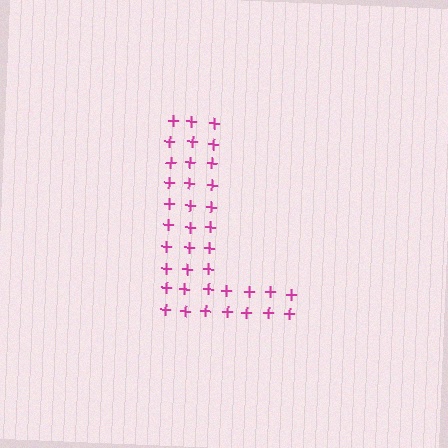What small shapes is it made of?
It is made of small plus signs.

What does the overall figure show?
The overall figure shows the letter L.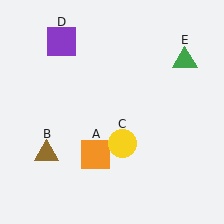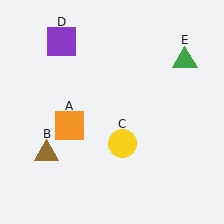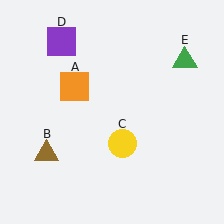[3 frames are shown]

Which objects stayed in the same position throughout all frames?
Brown triangle (object B) and yellow circle (object C) and purple square (object D) and green triangle (object E) remained stationary.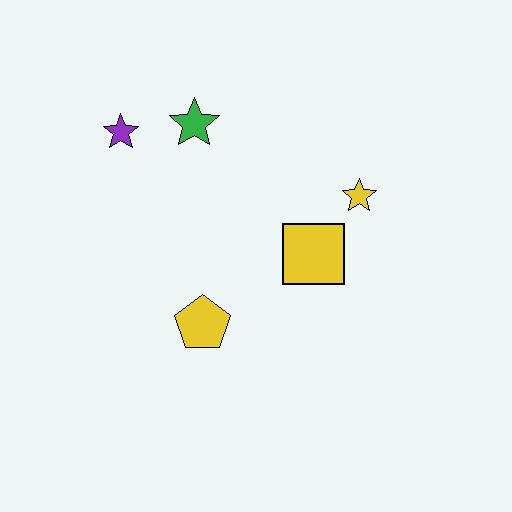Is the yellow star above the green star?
No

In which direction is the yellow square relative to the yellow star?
The yellow square is below the yellow star.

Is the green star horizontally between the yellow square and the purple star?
Yes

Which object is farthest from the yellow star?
The purple star is farthest from the yellow star.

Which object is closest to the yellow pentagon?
The yellow square is closest to the yellow pentagon.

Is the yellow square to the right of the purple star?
Yes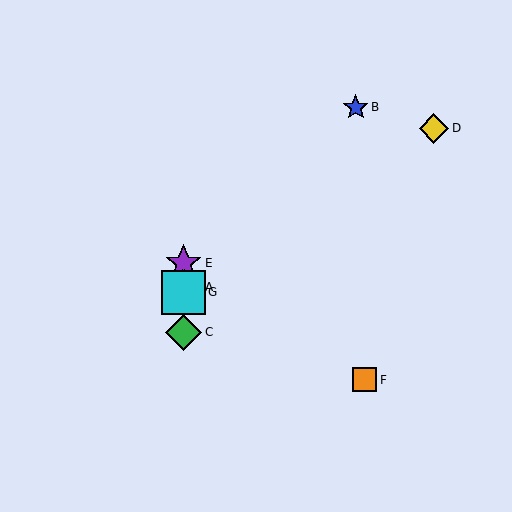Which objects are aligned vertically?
Objects A, C, E, G are aligned vertically.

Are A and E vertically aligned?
Yes, both are at x≈184.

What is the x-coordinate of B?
Object B is at x≈356.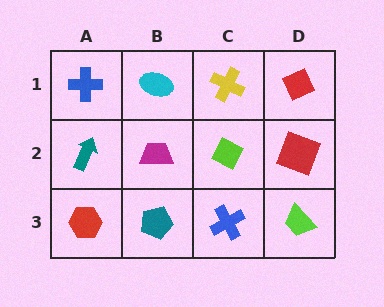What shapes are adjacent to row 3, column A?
A teal arrow (row 2, column A), a teal pentagon (row 3, column B).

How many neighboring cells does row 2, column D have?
3.